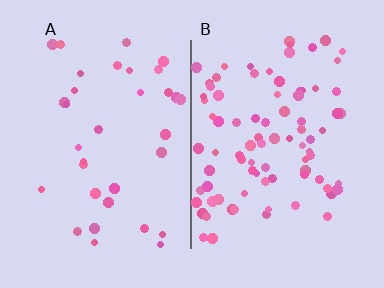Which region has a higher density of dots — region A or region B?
B (the right).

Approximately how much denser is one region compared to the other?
Approximately 2.5× — region B over region A.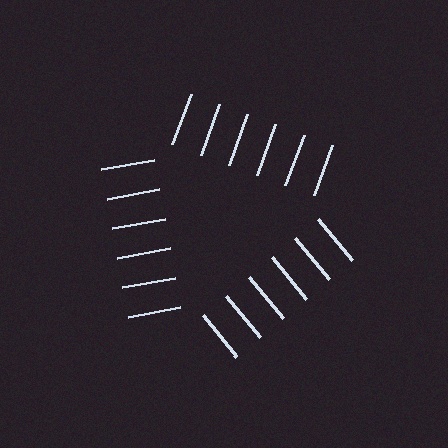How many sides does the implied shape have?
3 sides — the line-ends trace a triangle.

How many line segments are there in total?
18 — 6 along each of the 3 edges.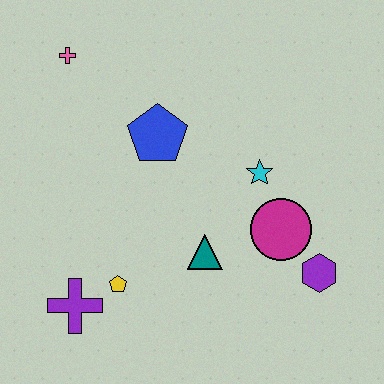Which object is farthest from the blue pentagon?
The purple hexagon is farthest from the blue pentagon.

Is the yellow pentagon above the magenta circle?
No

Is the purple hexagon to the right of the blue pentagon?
Yes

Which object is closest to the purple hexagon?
The magenta circle is closest to the purple hexagon.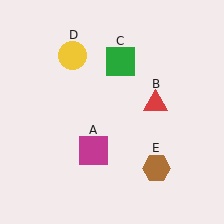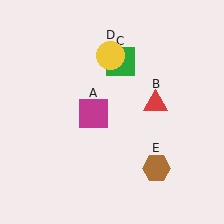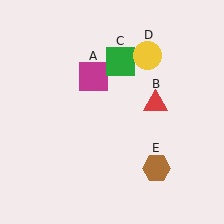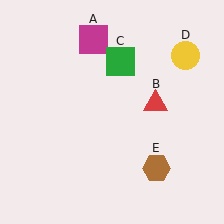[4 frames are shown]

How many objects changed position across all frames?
2 objects changed position: magenta square (object A), yellow circle (object D).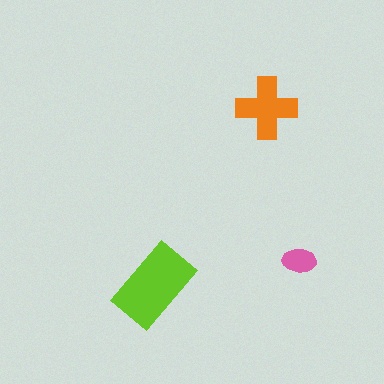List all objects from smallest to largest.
The pink ellipse, the orange cross, the lime rectangle.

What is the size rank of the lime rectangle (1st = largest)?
1st.